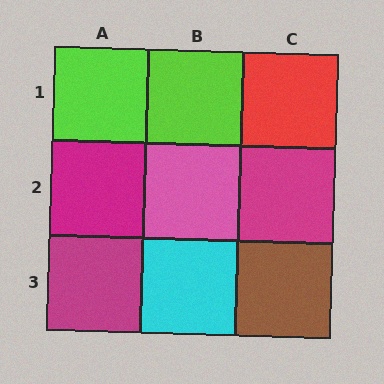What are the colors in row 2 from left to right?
Magenta, pink, magenta.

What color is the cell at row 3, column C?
Brown.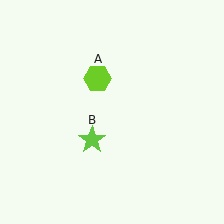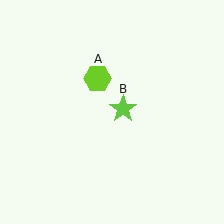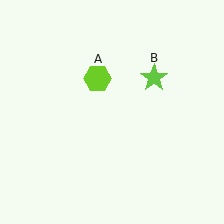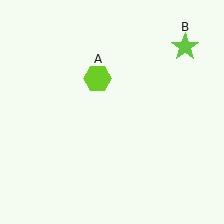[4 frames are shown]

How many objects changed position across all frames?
1 object changed position: lime star (object B).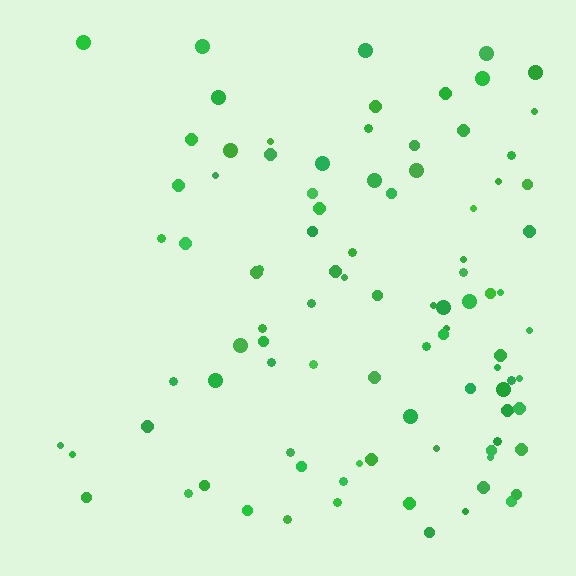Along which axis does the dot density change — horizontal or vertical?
Horizontal.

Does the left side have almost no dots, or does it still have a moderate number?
Still a moderate number, just noticeably fewer than the right.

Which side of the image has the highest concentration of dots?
The right.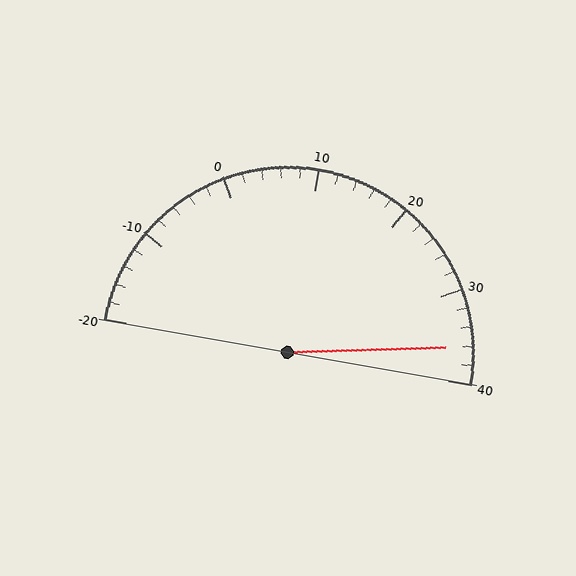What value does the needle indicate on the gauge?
The needle indicates approximately 36.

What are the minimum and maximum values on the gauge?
The gauge ranges from -20 to 40.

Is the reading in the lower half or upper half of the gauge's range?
The reading is in the upper half of the range (-20 to 40).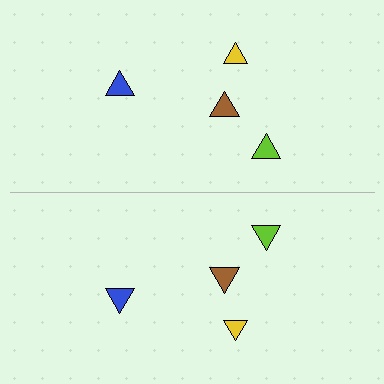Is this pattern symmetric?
Yes, this pattern has bilateral (reflection) symmetry.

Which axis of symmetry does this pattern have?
The pattern has a horizontal axis of symmetry running through the center of the image.